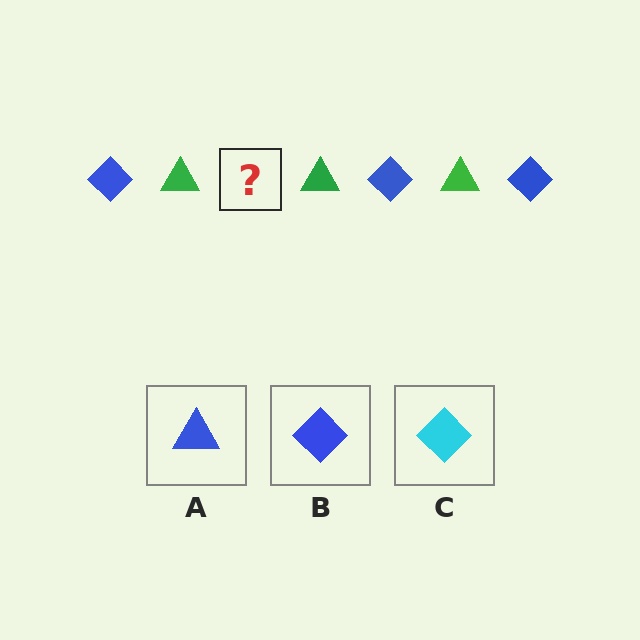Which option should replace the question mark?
Option B.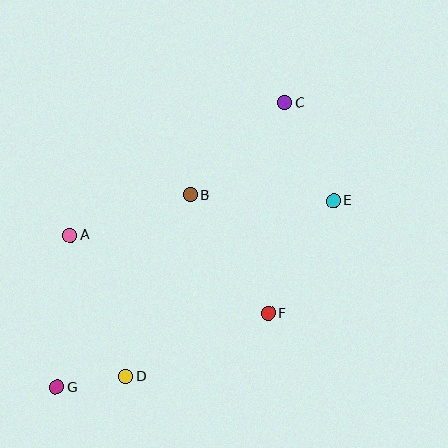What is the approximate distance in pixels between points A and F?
The distance between A and F is approximately 213 pixels.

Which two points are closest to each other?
Points D and G are closest to each other.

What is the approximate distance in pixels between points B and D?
The distance between B and D is approximately 193 pixels.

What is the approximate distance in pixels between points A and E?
The distance between A and E is approximately 266 pixels.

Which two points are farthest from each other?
Points C and G are farthest from each other.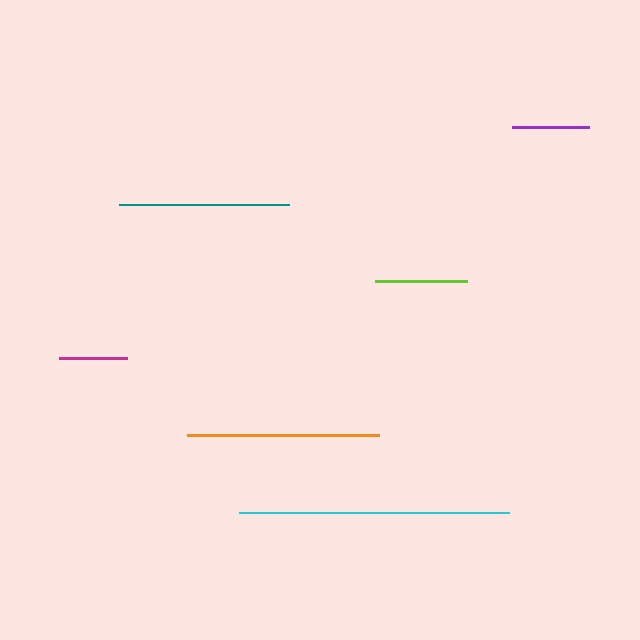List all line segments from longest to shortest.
From longest to shortest: cyan, orange, teal, lime, purple, magenta.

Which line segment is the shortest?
The magenta line is the shortest at approximately 68 pixels.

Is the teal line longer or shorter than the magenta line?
The teal line is longer than the magenta line.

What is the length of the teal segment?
The teal segment is approximately 170 pixels long.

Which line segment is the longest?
The cyan line is the longest at approximately 270 pixels.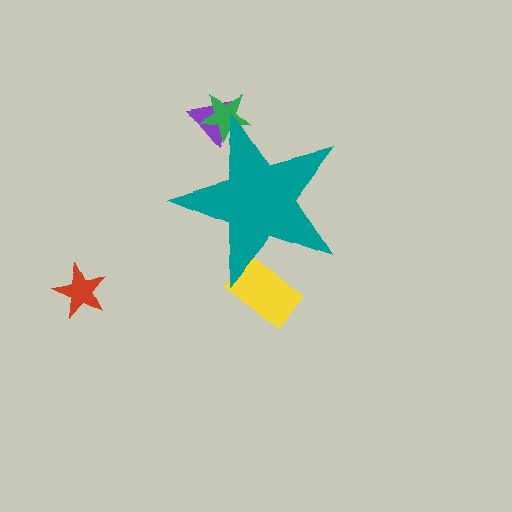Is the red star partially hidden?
No, the red star is fully visible.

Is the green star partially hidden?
Yes, the green star is partially hidden behind the teal star.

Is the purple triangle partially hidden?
Yes, the purple triangle is partially hidden behind the teal star.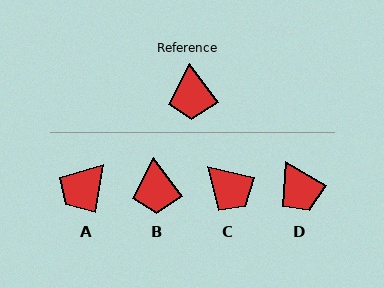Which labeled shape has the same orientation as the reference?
B.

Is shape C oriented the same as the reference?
No, it is off by about 41 degrees.